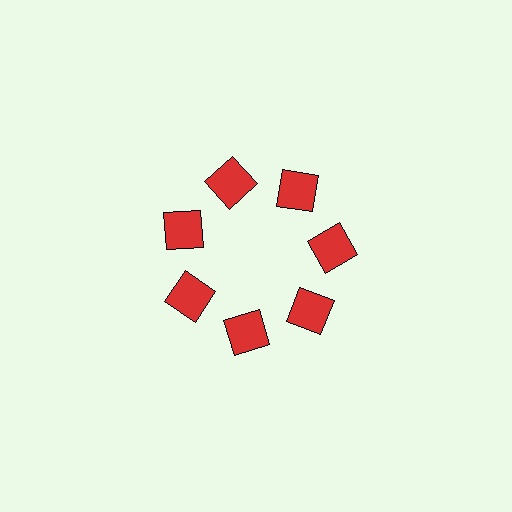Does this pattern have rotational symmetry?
Yes, this pattern has 7-fold rotational symmetry. It looks the same after rotating 51 degrees around the center.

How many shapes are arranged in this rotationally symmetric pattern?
There are 7 shapes, arranged in 7 groups of 1.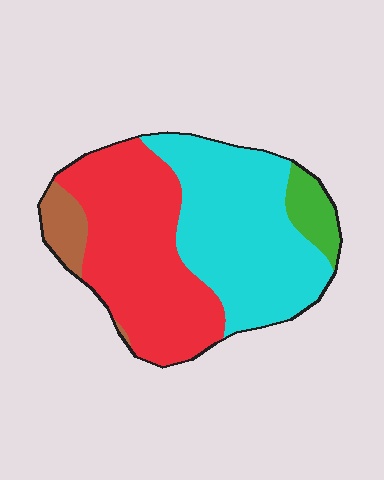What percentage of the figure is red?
Red takes up about two fifths (2/5) of the figure.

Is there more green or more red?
Red.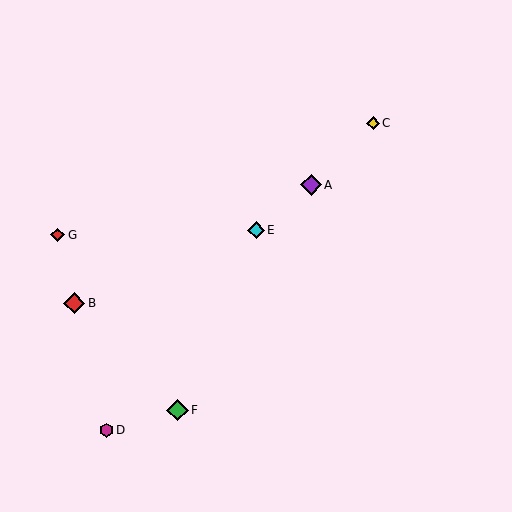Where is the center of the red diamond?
The center of the red diamond is at (74, 303).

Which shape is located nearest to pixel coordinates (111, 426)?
The magenta hexagon (labeled D) at (106, 430) is nearest to that location.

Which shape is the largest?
The green diamond (labeled F) is the largest.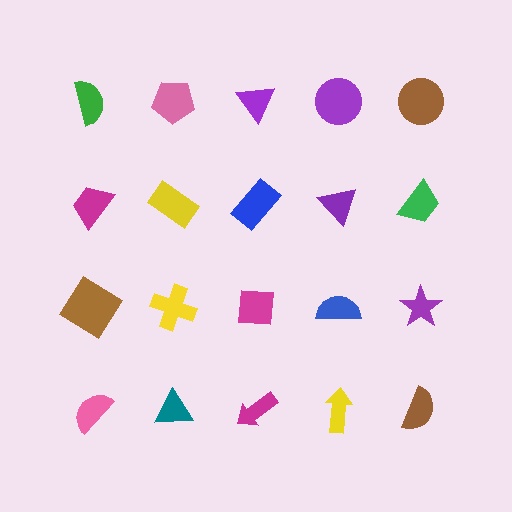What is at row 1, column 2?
A pink pentagon.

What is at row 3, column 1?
A brown diamond.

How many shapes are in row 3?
5 shapes.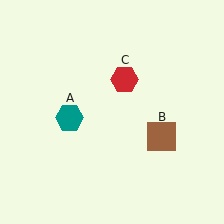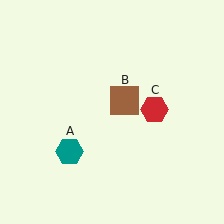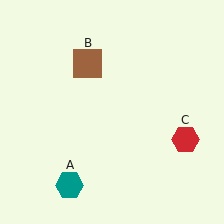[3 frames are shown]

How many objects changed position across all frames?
3 objects changed position: teal hexagon (object A), brown square (object B), red hexagon (object C).